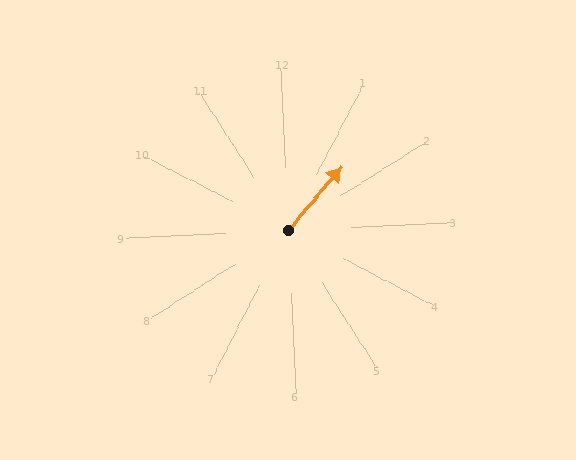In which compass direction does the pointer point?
Northeast.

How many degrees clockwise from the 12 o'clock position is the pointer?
Approximately 43 degrees.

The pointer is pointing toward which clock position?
Roughly 1 o'clock.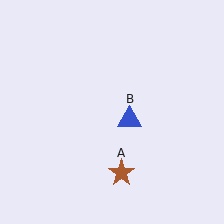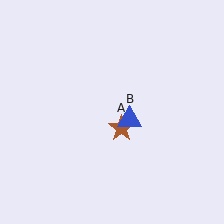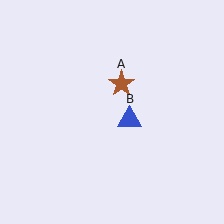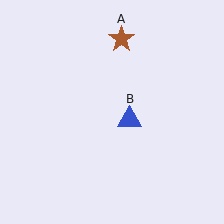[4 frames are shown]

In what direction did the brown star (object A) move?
The brown star (object A) moved up.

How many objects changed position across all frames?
1 object changed position: brown star (object A).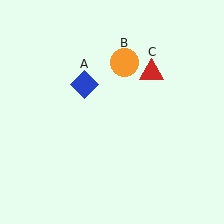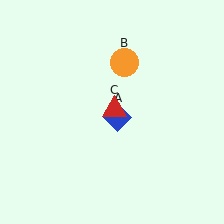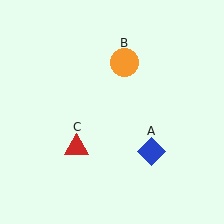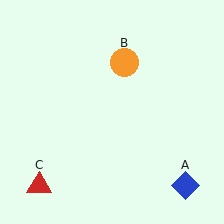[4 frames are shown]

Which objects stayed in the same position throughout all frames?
Orange circle (object B) remained stationary.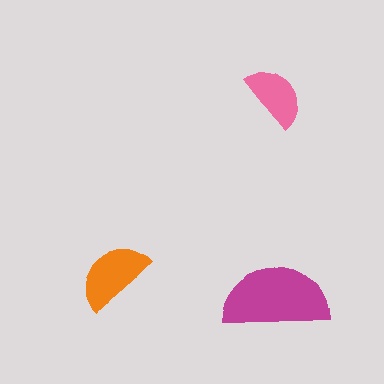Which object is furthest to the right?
The pink semicircle is rightmost.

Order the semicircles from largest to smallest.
the magenta one, the orange one, the pink one.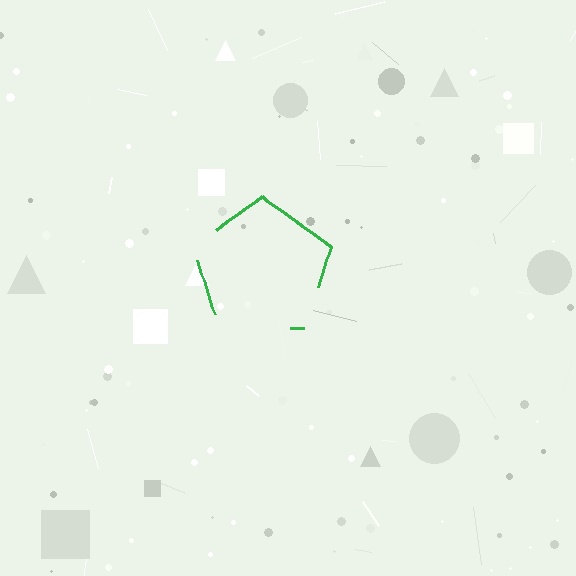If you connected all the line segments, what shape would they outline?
They would outline a pentagon.